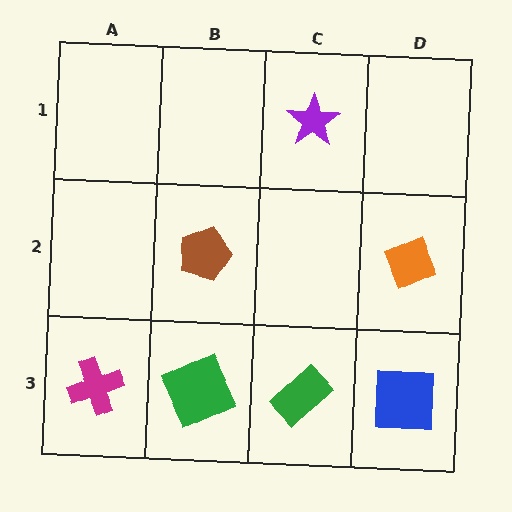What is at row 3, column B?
A green square.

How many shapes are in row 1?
1 shape.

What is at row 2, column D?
An orange diamond.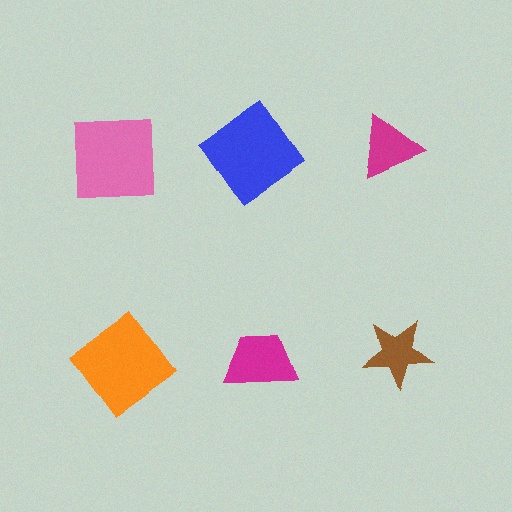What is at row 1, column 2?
A blue diamond.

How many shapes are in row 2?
3 shapes.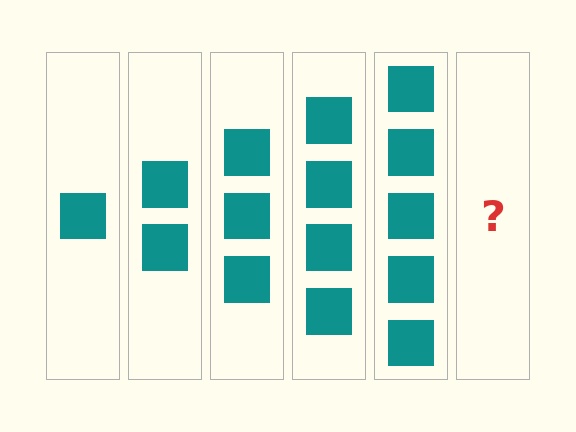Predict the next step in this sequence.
The next step is 6 squares.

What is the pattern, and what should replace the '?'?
The pattern is that each step adds one more square. The '?' should be 6 squares.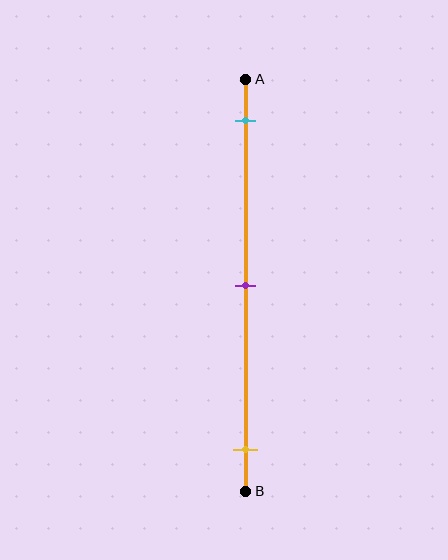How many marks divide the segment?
There are 3 marks dividing the segment.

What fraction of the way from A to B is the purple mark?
The purple mark is approximately 50% (0.5) of the way from A to B.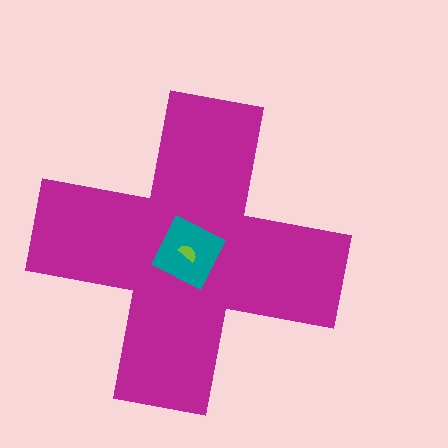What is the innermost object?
The lime semicircle.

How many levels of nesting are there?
3.